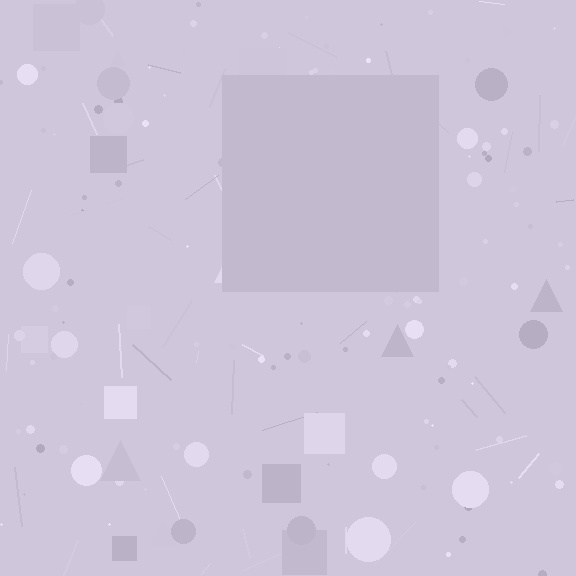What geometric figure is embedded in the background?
A square is embedded in the background.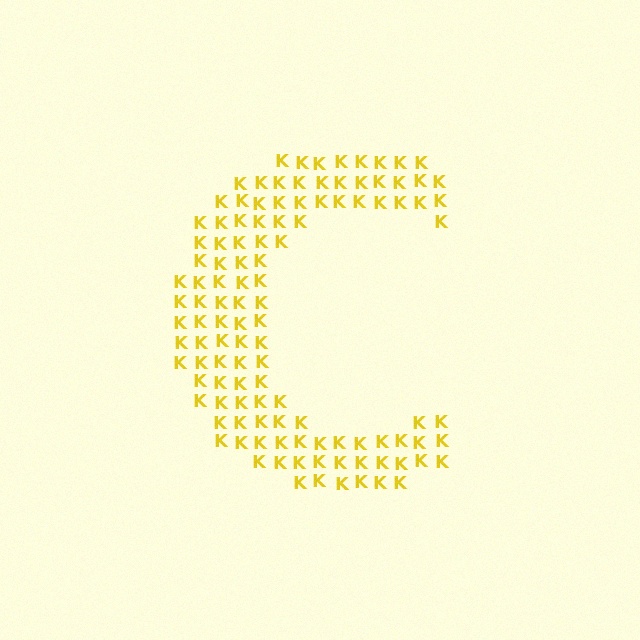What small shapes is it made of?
It is made of small letter K's.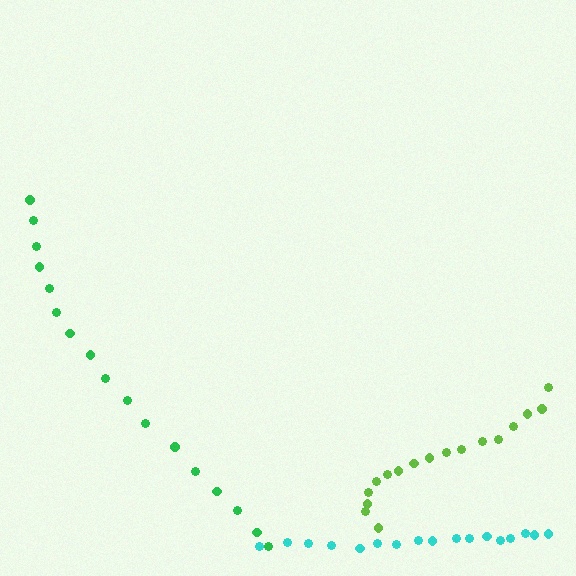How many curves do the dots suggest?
There are 3 distinct paths.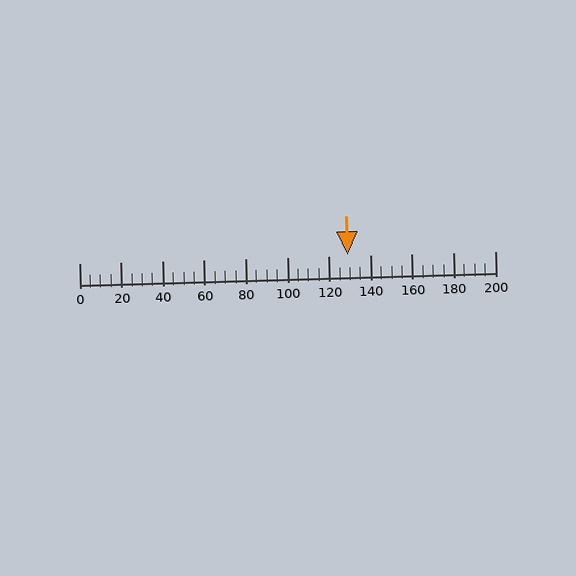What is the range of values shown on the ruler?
The ruler shows values from 0 to 200.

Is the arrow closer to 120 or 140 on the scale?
The arrow is closer to 120.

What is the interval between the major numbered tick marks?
The major tick marks are spaced 20 units apart.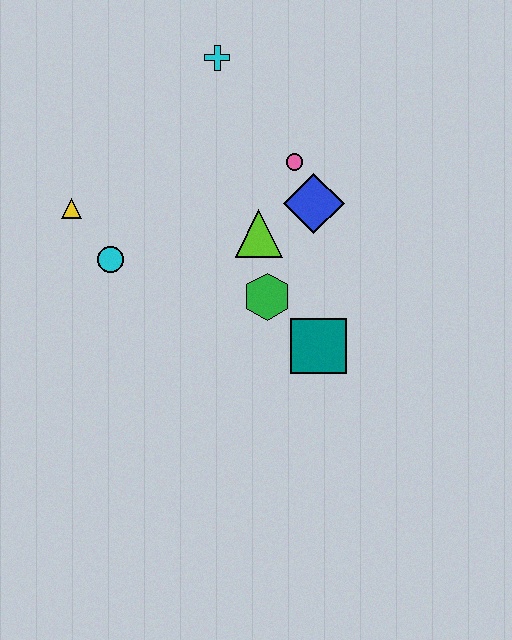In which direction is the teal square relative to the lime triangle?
The teal square is below the lime triangle.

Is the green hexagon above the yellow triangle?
No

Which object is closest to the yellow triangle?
The cyan circle is closest to the yellow triangle.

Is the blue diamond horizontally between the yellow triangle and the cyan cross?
No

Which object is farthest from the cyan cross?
The teal square is farthest from the cyan cross.